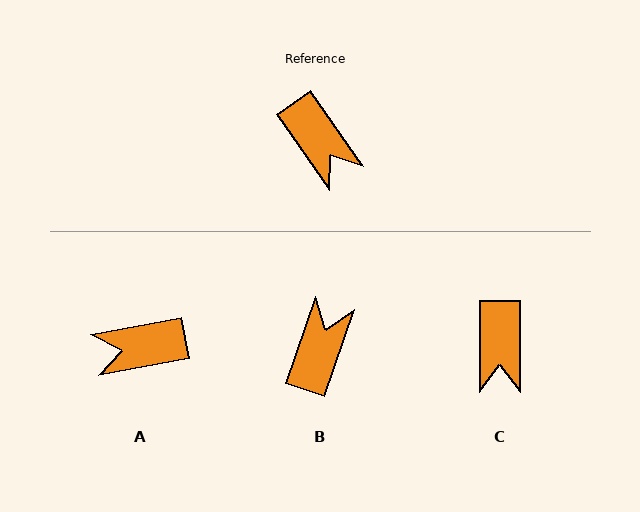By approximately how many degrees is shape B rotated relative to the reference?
Approximately 126 degrees counter-clockwise.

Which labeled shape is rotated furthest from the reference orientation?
B, about 126 degrees away.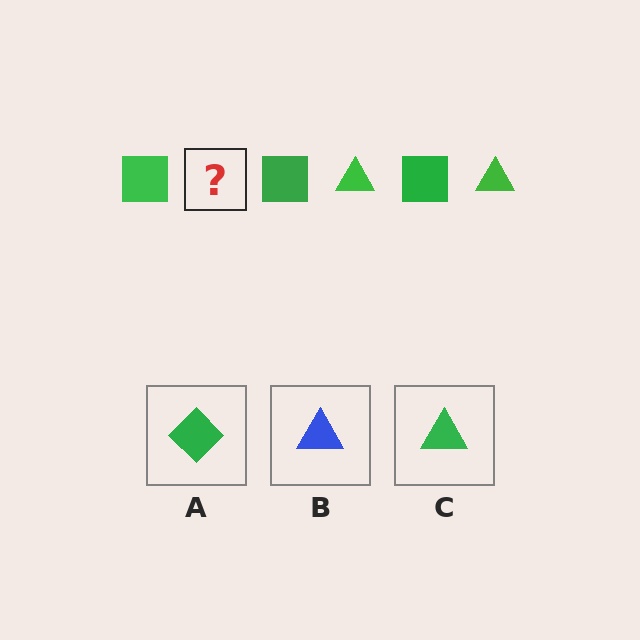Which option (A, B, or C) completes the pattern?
C.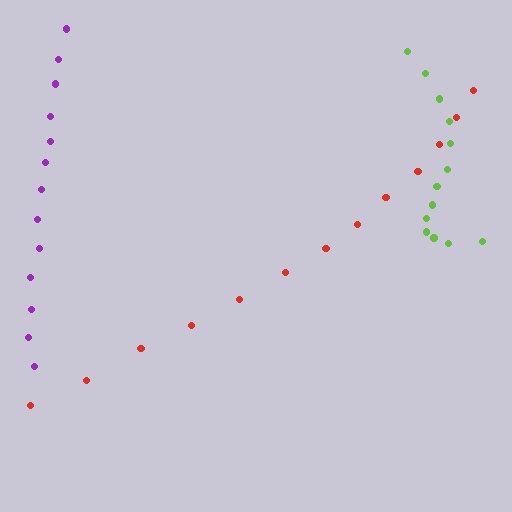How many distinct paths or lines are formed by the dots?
There are 3 distinct paths.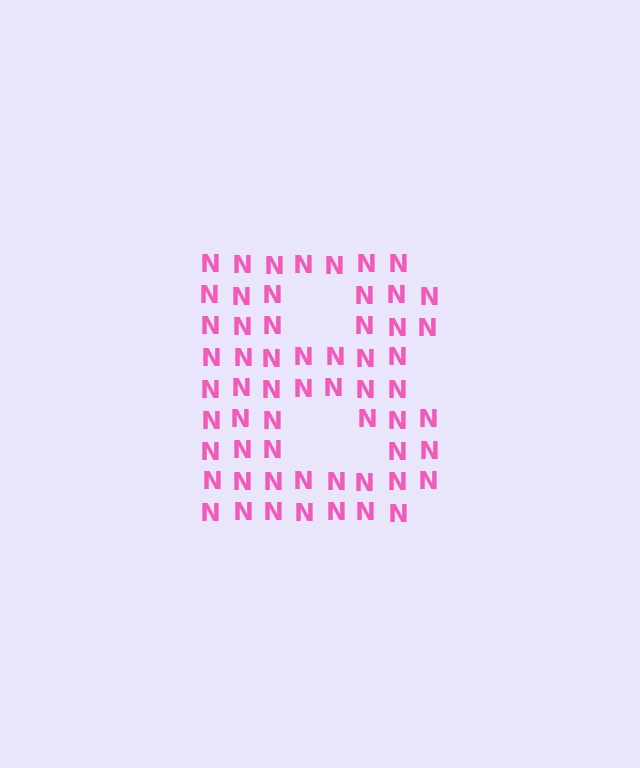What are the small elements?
The small elements are letter N's.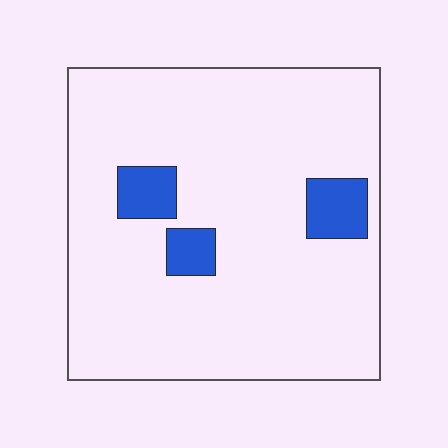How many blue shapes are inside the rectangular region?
3.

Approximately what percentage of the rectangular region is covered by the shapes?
Approximately 10%.